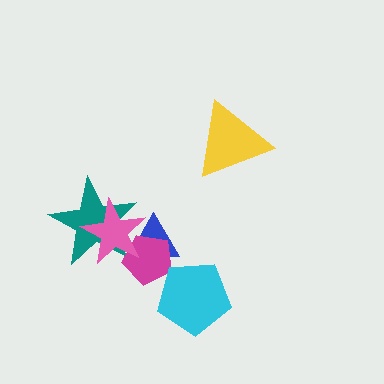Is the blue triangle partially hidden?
Yes, it is partially covered by another shape.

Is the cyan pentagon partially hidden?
No, no other shape covers it.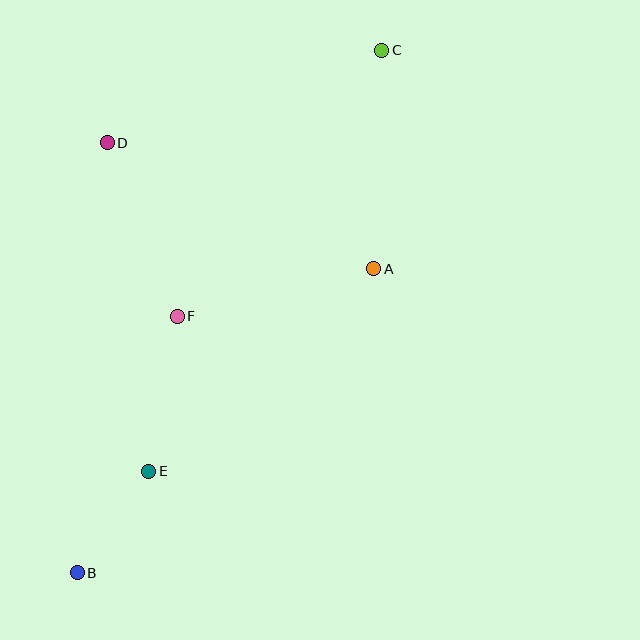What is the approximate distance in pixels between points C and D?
The distance between C and D is approximately 289 pixels.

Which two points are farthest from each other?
Points B and C are farthest from each other.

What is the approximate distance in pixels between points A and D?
The distance between A and D is approximately 295 pixels.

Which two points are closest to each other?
Points B and E are closest to each other.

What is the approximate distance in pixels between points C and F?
The distance between C and F is approximately 335 pixels.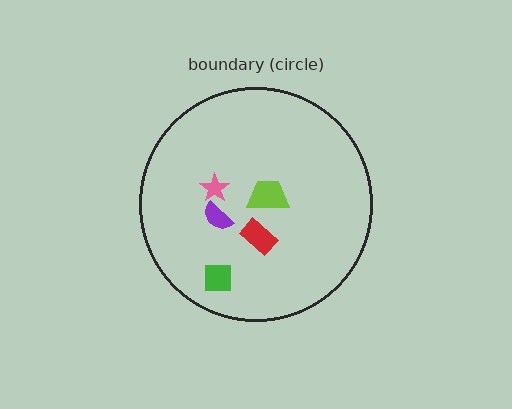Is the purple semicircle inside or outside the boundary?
Inside.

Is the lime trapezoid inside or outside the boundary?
Inside.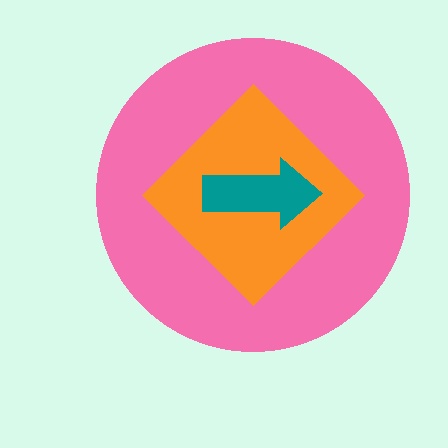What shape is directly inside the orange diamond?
The teal arrow.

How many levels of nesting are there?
3.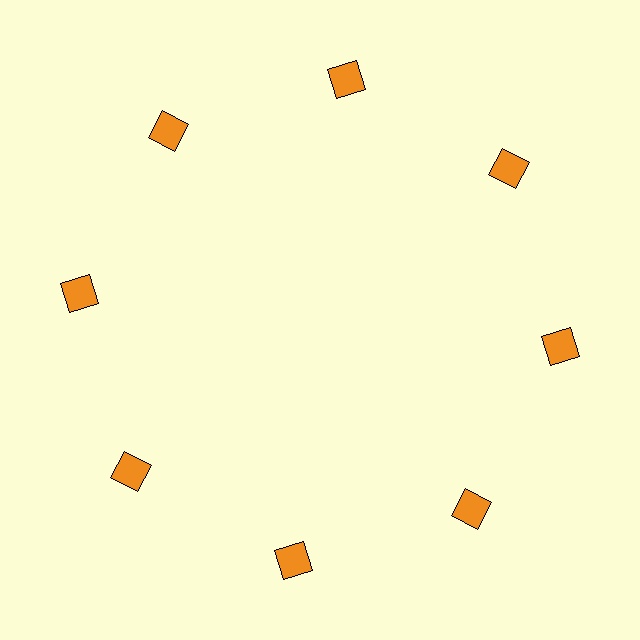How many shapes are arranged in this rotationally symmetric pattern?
There are 8 shapes, arranged in 8 groups of 1.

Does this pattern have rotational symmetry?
Yes, this pattern has 8-fold rotational symmetry. It looks the same after rotating 45 degrees around the center.